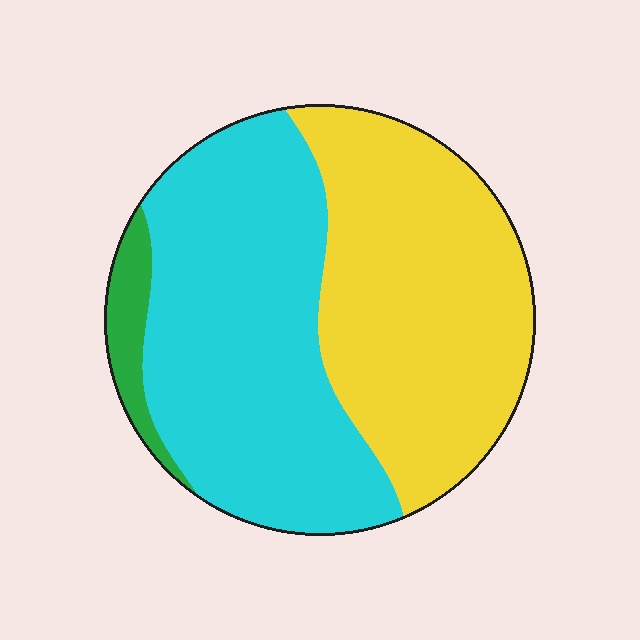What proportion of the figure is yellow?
Yellow covers roughly 45% of the figure.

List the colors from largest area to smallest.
From largest to smallest: cyan, yellow, green.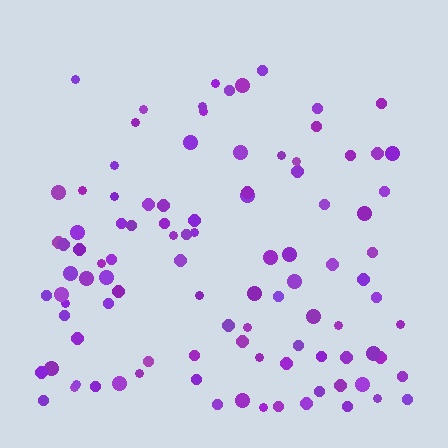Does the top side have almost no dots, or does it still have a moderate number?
Still a moderate number, just noticeably fewer than the bottom.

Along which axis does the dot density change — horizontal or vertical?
Vertical.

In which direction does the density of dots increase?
From top to bottom, with the bottom side densest.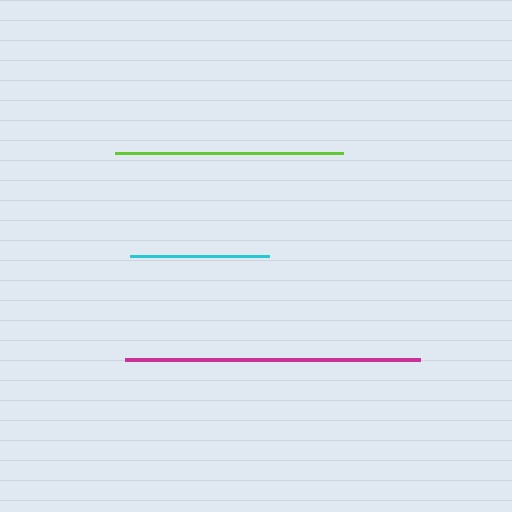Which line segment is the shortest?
The cyan line is the shortest at approximately 139 pixels.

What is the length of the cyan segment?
The cyan segment is approximately 139 pixels long.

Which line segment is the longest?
The magenta line is the longest at approximately 294 pixels.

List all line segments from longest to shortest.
From longest to shortest: magenta, lime, cyan.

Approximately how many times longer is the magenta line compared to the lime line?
The magenta line is approximately 1.3 times the length of the lime line.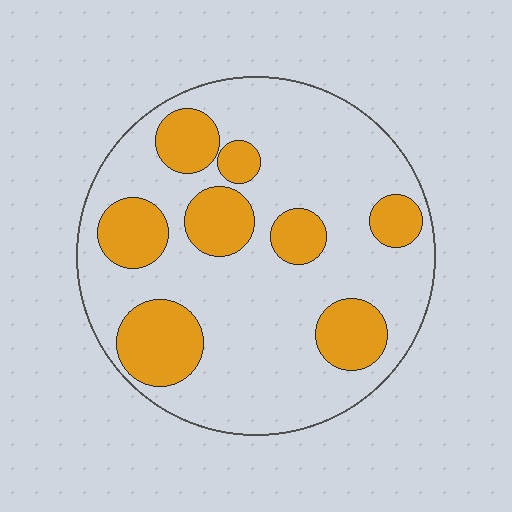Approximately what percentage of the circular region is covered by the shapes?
Approximately 25%.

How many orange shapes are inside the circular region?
8.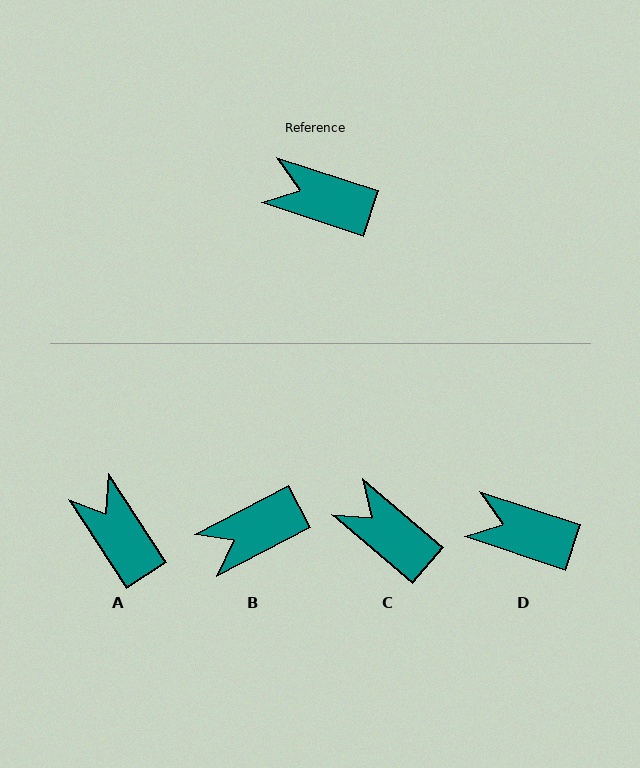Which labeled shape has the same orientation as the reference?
D.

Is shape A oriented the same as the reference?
No, it is off by about 38 degrees.